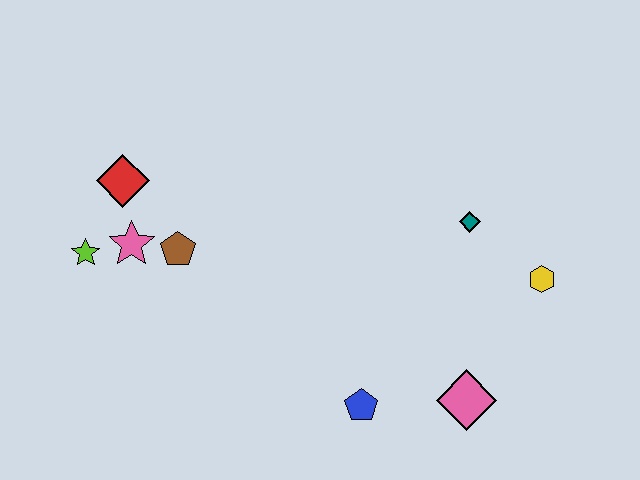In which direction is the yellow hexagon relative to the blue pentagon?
The yellow hexagon is to the right of the blue pentagon.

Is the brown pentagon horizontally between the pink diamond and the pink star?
Yes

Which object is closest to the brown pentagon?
The pink star is closest to the brown pentagon.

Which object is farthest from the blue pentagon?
The red diamond is farthest from the blue pentagon.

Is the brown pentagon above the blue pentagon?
Yes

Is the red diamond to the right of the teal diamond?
No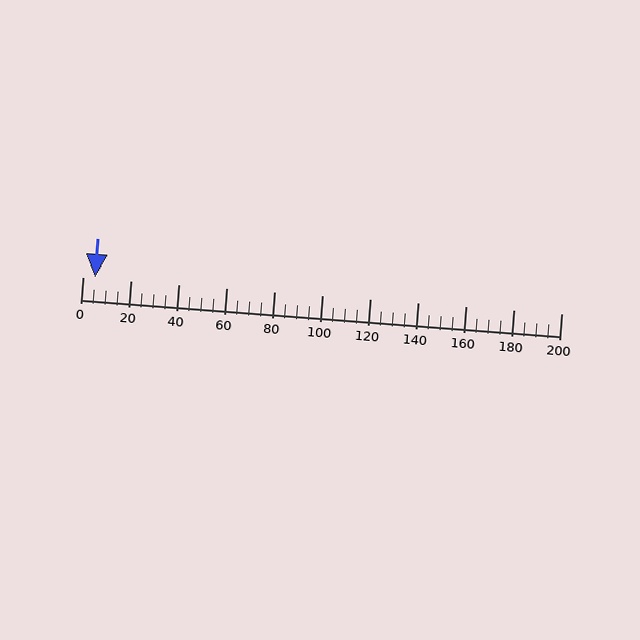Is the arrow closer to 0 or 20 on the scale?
The arrow is closer to 0.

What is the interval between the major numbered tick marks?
The major tick marks are spaced 20 units apart.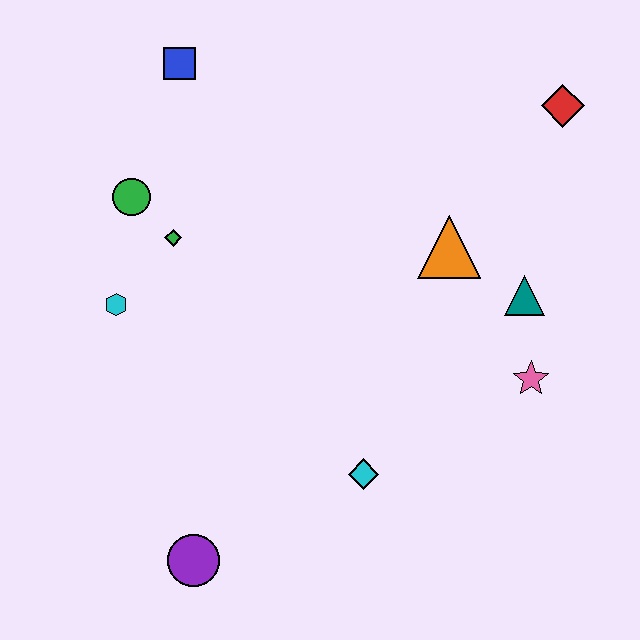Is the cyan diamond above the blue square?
No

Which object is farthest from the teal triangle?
The purple circle is farthest from the teal triangle.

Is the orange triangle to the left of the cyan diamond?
No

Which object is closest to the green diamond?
The green circle is closest to the green diamond.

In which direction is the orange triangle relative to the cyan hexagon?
The orange triangle is to the right of the cyan hexagon.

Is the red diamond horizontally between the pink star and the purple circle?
No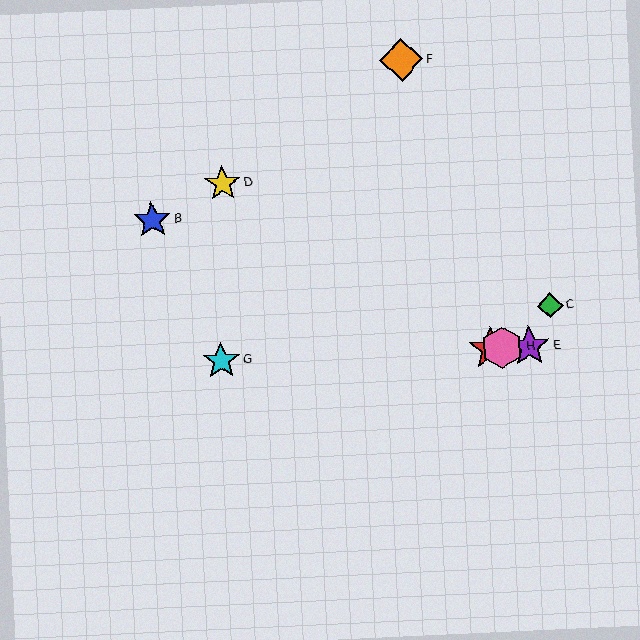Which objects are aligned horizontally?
Objects A, E, G, H are aligned horizontally.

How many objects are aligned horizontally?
4 objects (A, E, G, H) are aligned horizontally.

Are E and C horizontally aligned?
No, E is at y≈347 and C is at y≈306.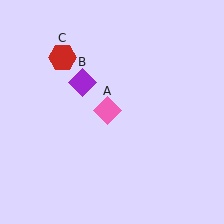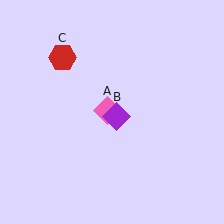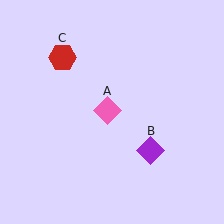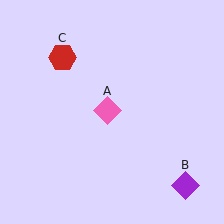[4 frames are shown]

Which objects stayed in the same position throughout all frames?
Pink diamond (object A) and red hexagon (object C) remained stationary.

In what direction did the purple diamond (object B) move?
The purple diamond (object B) moved down and to the right.